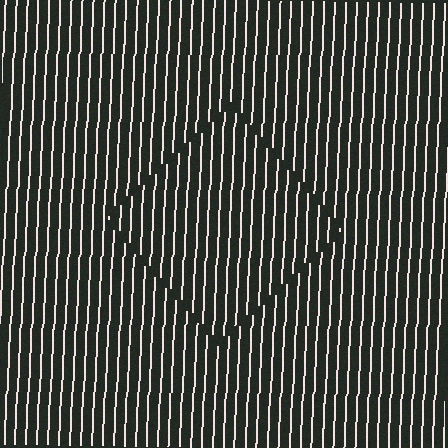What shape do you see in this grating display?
An illusory square. The interior of the shape contains the same grating, shifted by half a period — the contour is defined by the phase discontinuity where line-ends from the inner and outer gratings abut.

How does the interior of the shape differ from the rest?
The interior of the shape contains the same grating, shifted by half a period — the contour is defined by the phase discontinuity where line-ends from the inner and outer gratings abut.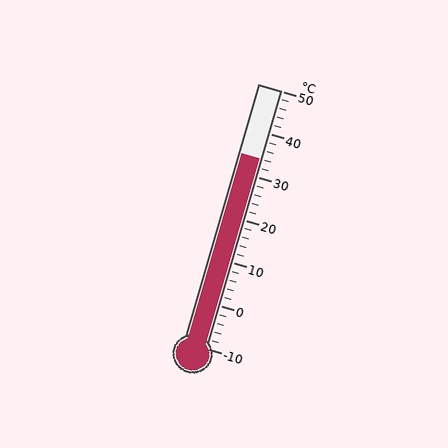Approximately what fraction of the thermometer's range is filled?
The thermometer is filled to approximately 75% of its range.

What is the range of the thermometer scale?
The thermometer scale ranges from -10°C to 50°C.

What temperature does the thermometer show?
The thermometer shows approximately 34°C.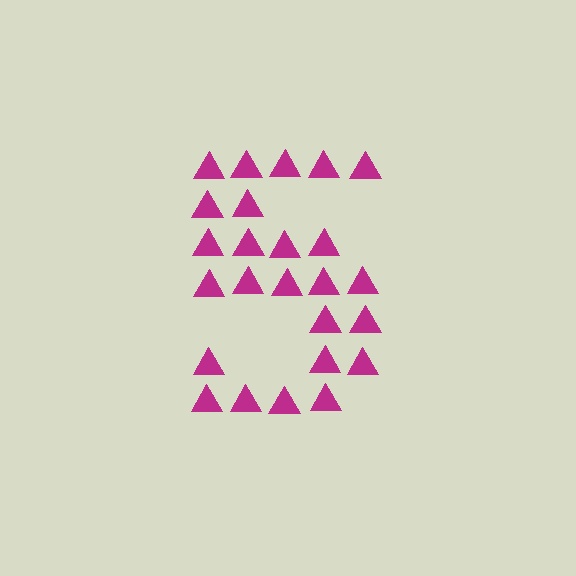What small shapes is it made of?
It is made of small triangles.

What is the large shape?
The large shape is the digit 5.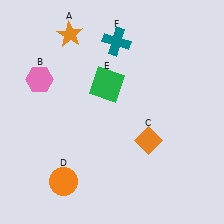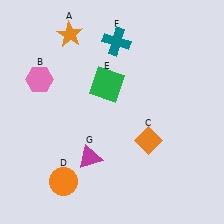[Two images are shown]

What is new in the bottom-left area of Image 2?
A magenta triangle (G) was added in the bottom-left area of Image 2.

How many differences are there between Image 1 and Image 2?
There is 1 difference between the two images.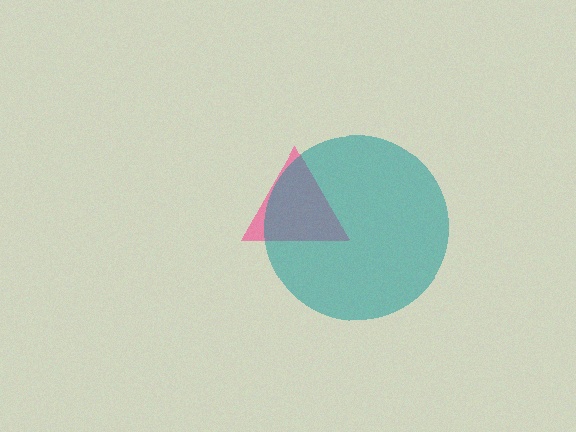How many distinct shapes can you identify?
There are 2 distinct shapes: a pink triangle, a teal circle.